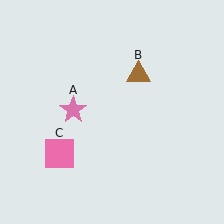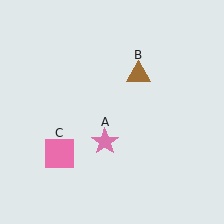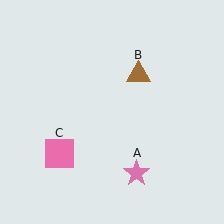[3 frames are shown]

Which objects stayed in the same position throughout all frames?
Brown triangle (object B) and pink square (object C) remained stationary.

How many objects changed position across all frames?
1 object changed position: pink star (object A).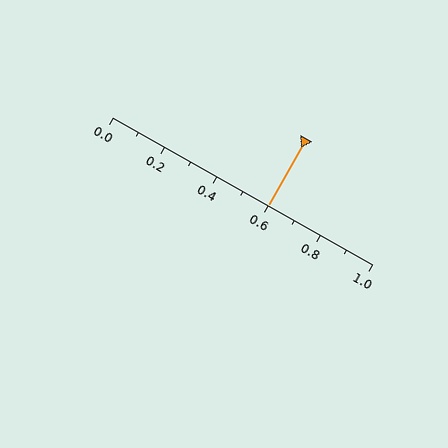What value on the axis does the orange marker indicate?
The marker indicates approximately 0.6.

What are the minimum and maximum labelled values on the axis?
The axis runs from 0.0 to 1.0.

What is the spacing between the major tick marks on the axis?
The major ticks are spaced 0.2 apart.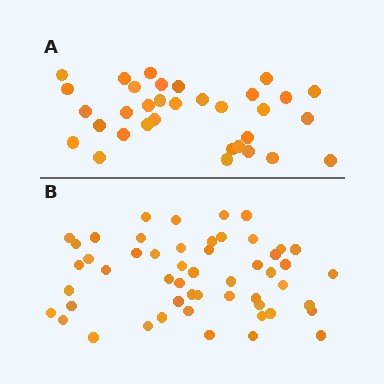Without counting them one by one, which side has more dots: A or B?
Region B (the bottom region) has more dots.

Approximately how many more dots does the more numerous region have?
Region B has approximately 20 more dots than region A.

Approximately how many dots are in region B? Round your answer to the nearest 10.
About 50 dots. (The exact count is 52, which rounds to 50.)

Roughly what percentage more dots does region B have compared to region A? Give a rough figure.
About 60% more.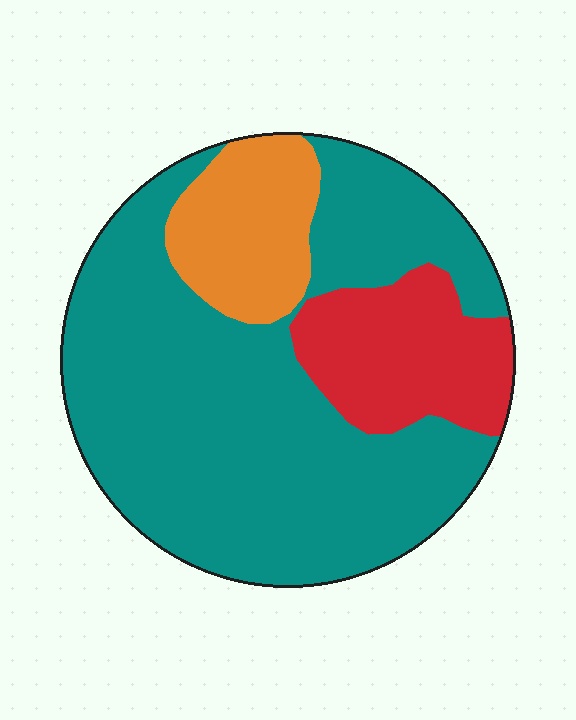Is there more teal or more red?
Teal.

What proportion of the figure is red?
Red covers around 15% of the figure.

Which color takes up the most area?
Teal, at roughly 70%.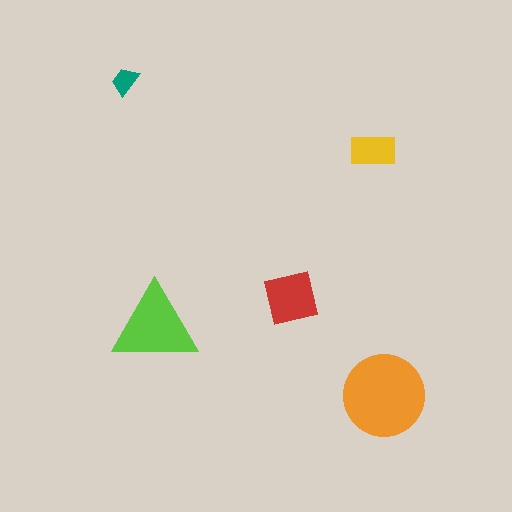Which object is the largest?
The orange circle.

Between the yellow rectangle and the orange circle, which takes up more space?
The orange circle.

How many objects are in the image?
There are 5 objects in the image.